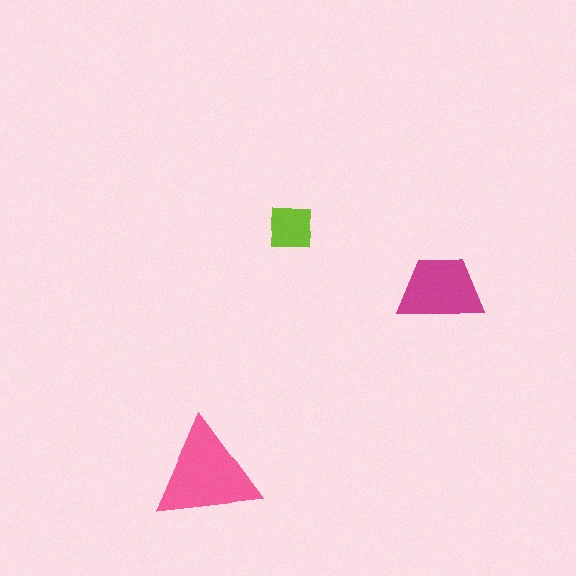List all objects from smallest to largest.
The lime square, the magenta trapezoid, the pink triangle.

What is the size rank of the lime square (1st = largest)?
3rd.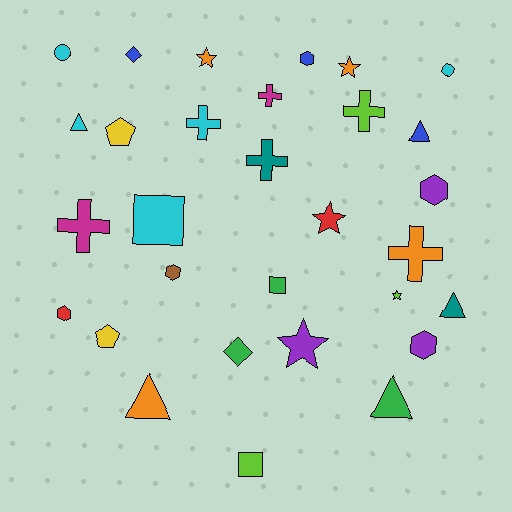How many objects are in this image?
There are 30 objects.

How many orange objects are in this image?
There are 4 orange objects.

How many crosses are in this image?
There are 6 crosses.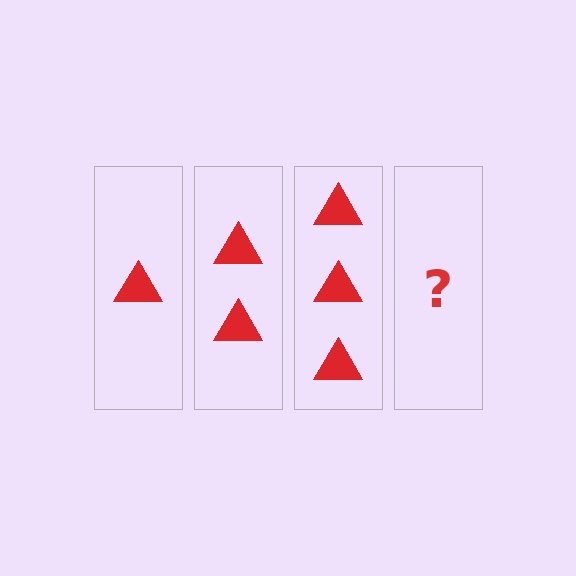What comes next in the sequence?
The next element should be 4 triangles.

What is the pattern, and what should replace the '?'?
The pattern is that each step adds one more triangle. The '?' should be 4 triangles.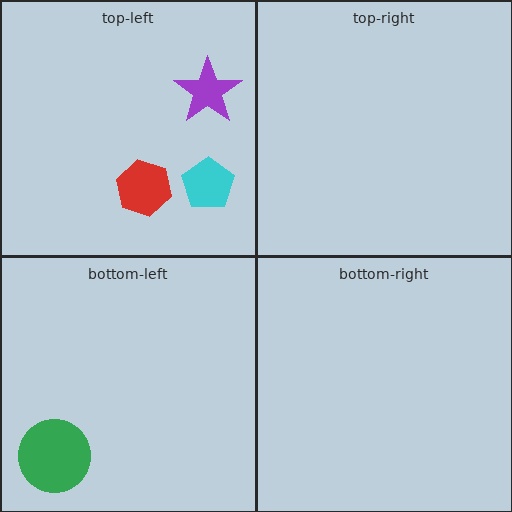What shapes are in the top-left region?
The cyan pentagon, the purple star, the red hexagon.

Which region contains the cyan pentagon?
The top-left region.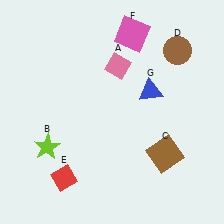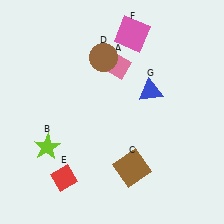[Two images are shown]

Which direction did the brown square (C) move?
The brown square (C) moved left.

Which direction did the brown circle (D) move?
The brown circle (D) moved left.